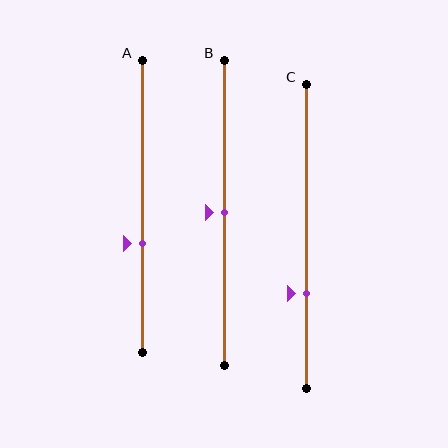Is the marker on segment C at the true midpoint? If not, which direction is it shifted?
No, the marker on segment C is shifted downward by about 19% of the segment length.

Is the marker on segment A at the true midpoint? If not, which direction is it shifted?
No, the marker on segment A is shifted downward by about 13% of the segment length.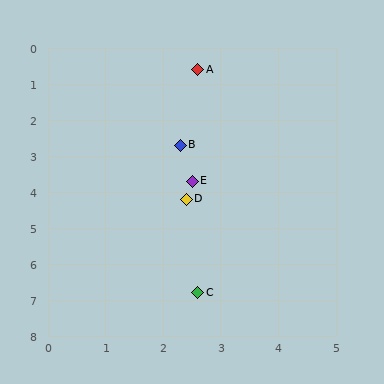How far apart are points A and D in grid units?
Points A and D are about 3.6 grid units apart.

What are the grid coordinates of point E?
Point E is at approximately (2.5, 3.7).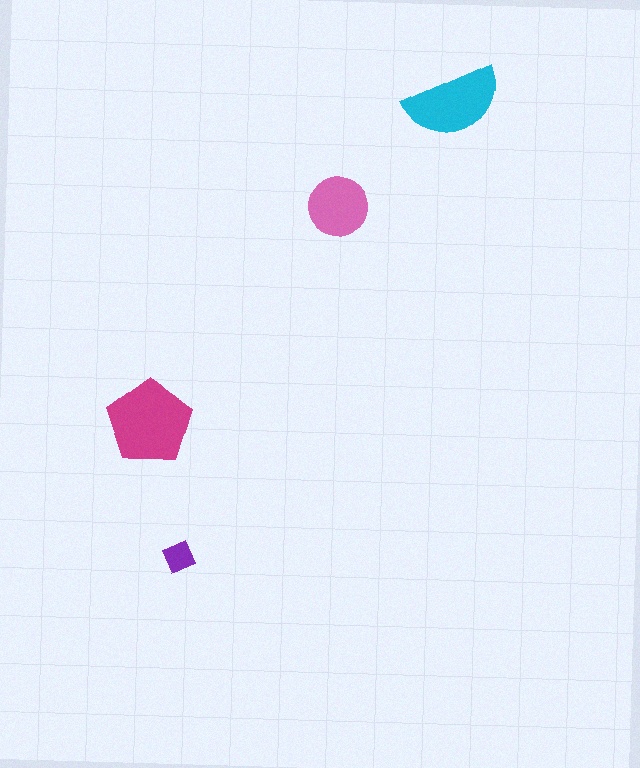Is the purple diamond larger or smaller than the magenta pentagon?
Smaller.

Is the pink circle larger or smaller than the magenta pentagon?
Smaller.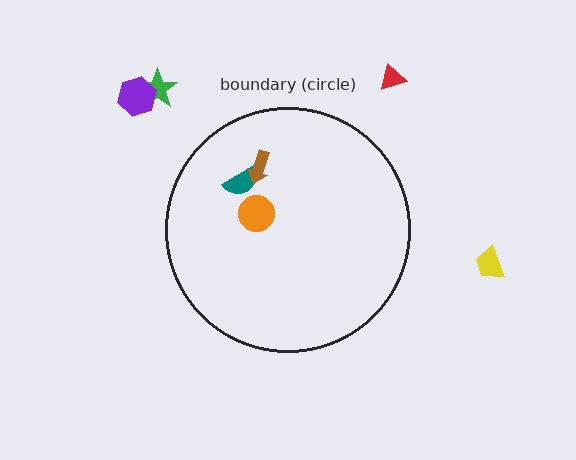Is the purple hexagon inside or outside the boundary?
Outside.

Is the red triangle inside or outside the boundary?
Outside.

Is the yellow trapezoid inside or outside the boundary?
Outside.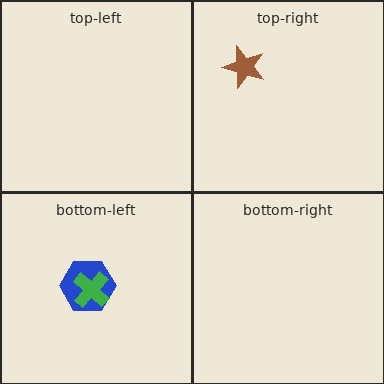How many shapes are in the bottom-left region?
2.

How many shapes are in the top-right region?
1.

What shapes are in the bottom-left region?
The blue hexagon, the green cross.